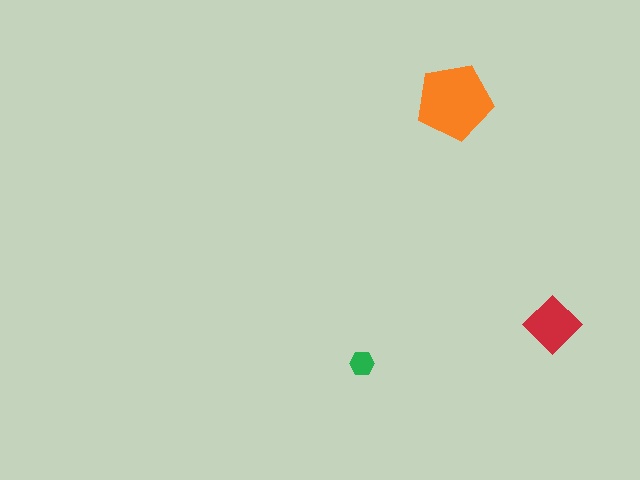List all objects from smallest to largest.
The green hexagon, the red diamond, the orange pentagon.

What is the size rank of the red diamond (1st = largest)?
2nd.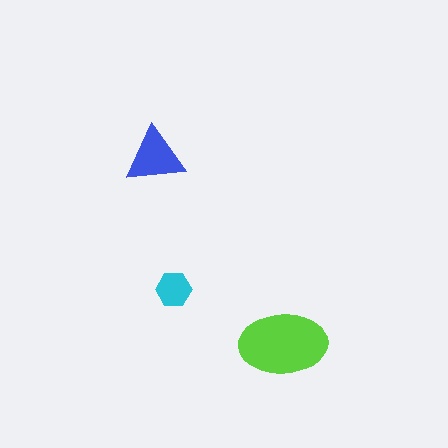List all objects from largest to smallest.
The lime ellipse, the blue triangle, the cyan hexagon.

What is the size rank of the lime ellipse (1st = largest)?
1st.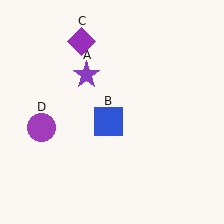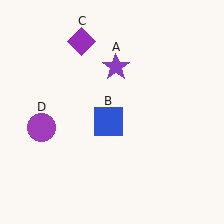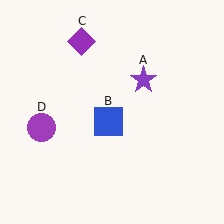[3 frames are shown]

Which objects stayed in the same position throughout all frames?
Blue square (object B) and purple diamond (object C) and purple circle (object D) remained stationary.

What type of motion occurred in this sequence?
The purple star (object A) rotated clockwise around the center of the scene.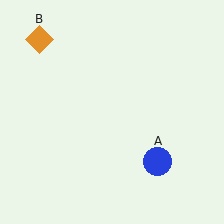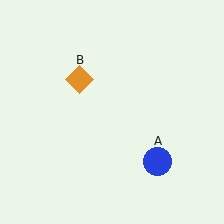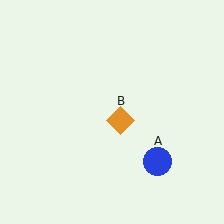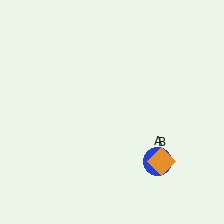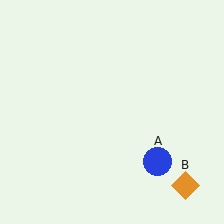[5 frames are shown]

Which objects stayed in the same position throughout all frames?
Blue circle (object A) remained stationary.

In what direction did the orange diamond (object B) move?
The orange diamond (object B) moved down and to the right.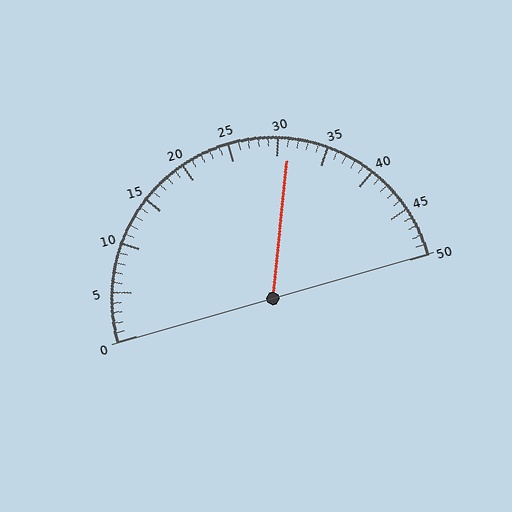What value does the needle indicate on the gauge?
The needle indicates approximately 31.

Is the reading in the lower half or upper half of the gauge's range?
The reading is in the upper half of the range (0 to 50).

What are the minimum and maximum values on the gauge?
The gauge ranges from 0 to 50.